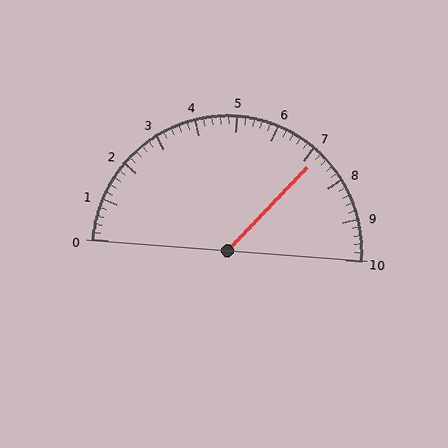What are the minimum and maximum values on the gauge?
The gauge ranges from 0 to 10.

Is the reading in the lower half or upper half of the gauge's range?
The reading is in the upper half of the range (0 to 10).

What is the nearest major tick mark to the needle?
The nearest major tick mark is 7.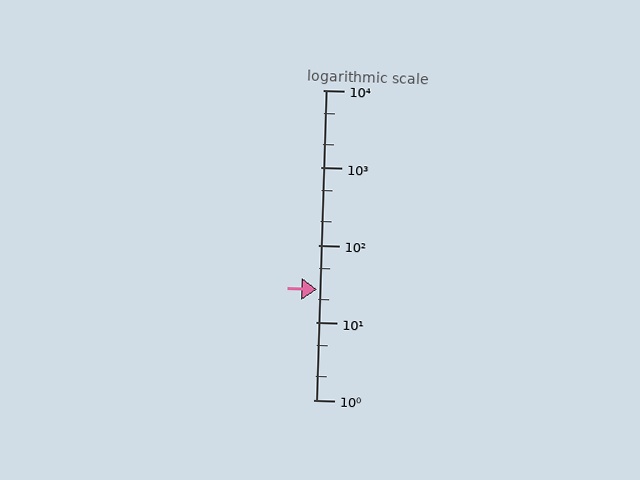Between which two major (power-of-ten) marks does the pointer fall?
The pointer is between 10 and 100.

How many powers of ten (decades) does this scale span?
The scale spans 4 decades, from 1 to 10000.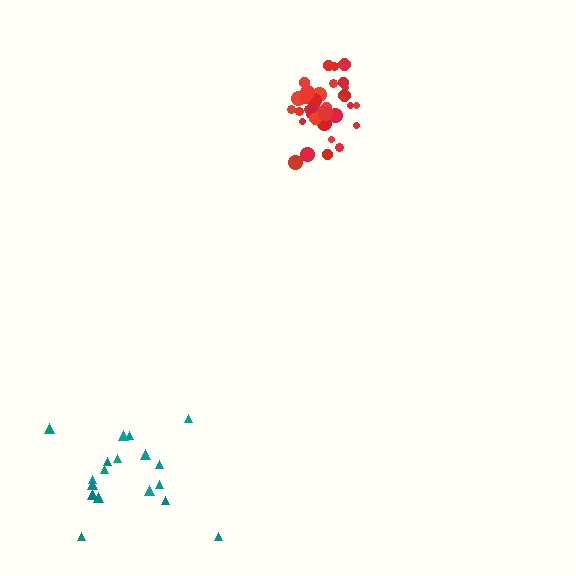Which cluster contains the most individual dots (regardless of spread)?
Red (34).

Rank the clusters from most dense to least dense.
red, teal.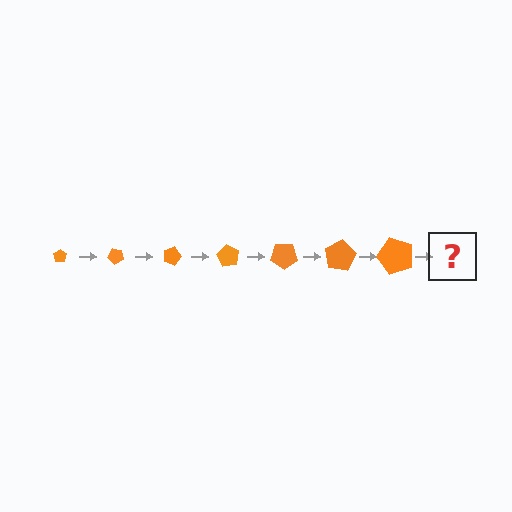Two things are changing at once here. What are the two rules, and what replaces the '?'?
The two rules are that the pentagon grows larger each step and it rotates 45 degrees each step. The '?' should be a pentagon, larger than the previous one and rotated 315 degrees from the start.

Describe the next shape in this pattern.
It should be a pentagon, larger than the previous one and rotated 315 degrees from the start.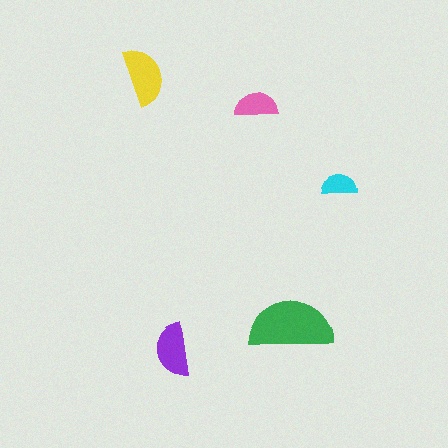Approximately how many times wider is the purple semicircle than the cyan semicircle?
About 1.5 times wider.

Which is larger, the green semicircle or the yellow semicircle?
The green one.